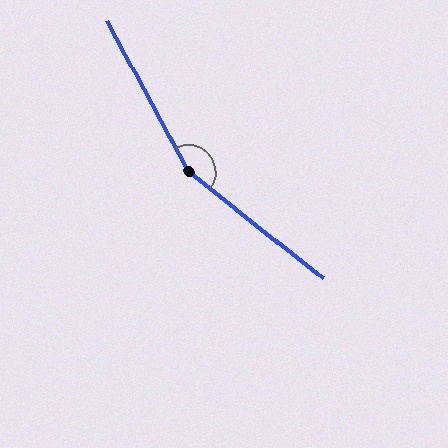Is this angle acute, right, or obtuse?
It is obtuse.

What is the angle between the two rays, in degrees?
Approximately 156 degrees.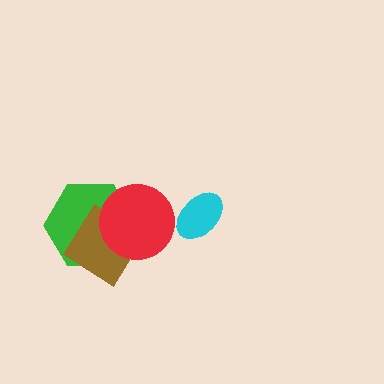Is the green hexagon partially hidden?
Yes, it is partially covered by another shape.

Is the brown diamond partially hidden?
Yes, it is partially covered by another shape.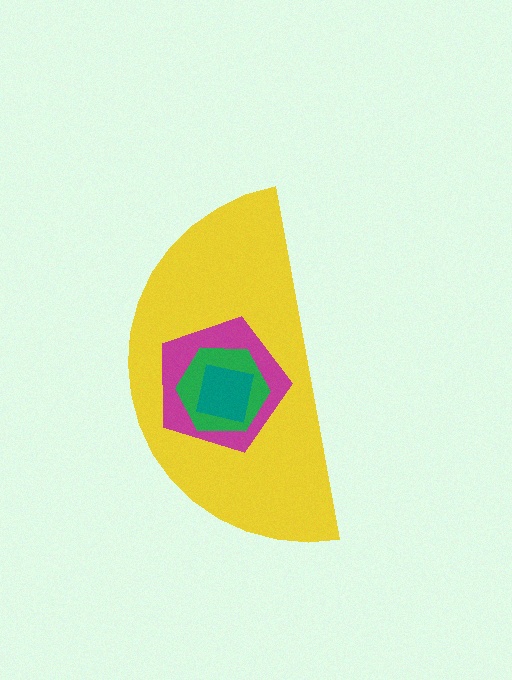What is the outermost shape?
The yellow semicircle.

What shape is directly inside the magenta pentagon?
The green hexagon.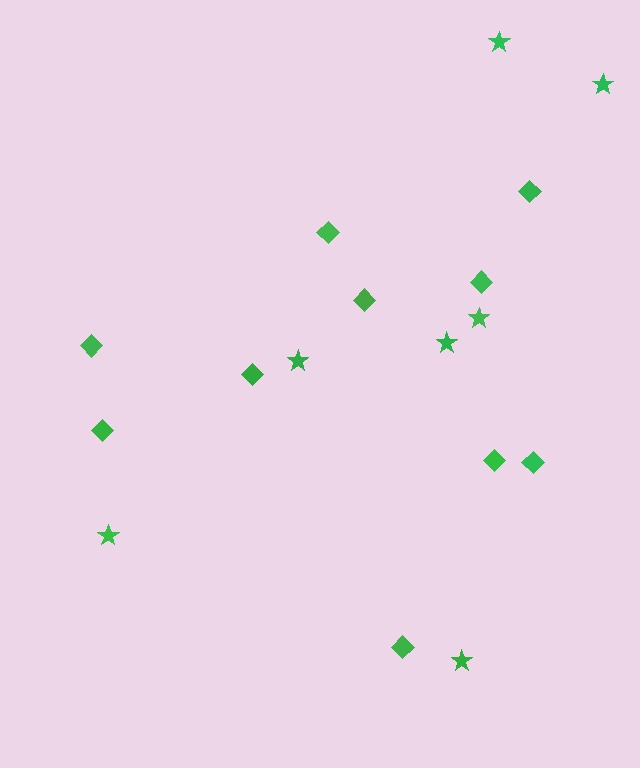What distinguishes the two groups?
There are 2 groups: one group of diamonds (10) and one group of stars (7).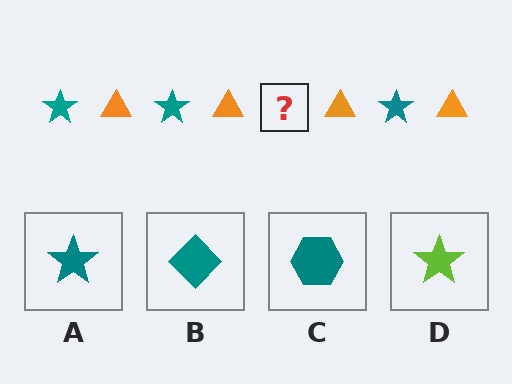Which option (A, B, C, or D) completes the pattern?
A.